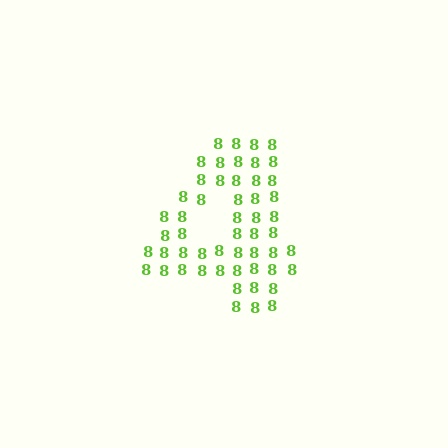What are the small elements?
The small elements are digit 8's.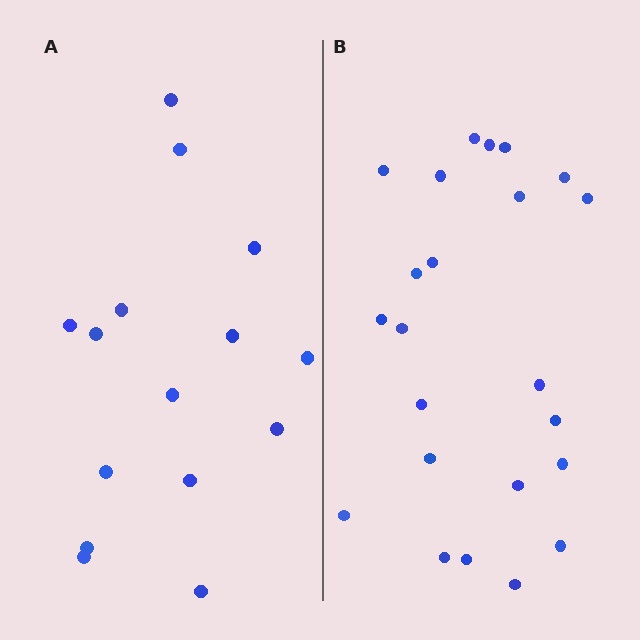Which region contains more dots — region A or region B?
Region B (the right region) has more dots.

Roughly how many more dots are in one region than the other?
Region B has roughly 8 or so more dots than region A.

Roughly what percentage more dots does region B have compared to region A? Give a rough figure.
About 55% more.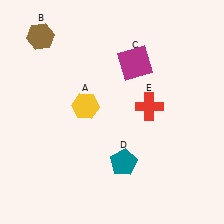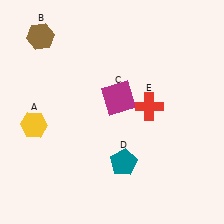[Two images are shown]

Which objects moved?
The objects that moved are: the yellow hexagon (A), the magenta square (C).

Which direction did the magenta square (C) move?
The magenta square (C) moved down.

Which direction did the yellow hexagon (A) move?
The yellow hexagon (A) moved left.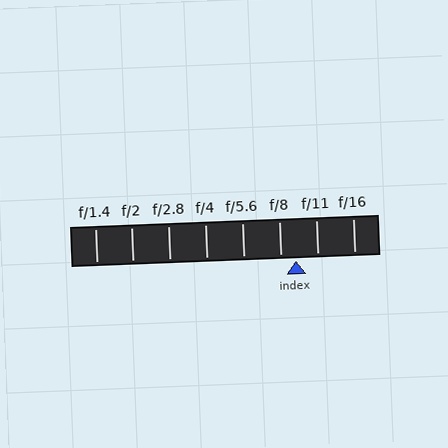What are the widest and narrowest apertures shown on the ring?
The widest aperture shown is f/1.4 and the narrowest is f/16.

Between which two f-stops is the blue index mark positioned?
The index mark is between f/8 and f/11.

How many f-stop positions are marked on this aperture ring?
There are 8 f-stop positions marked.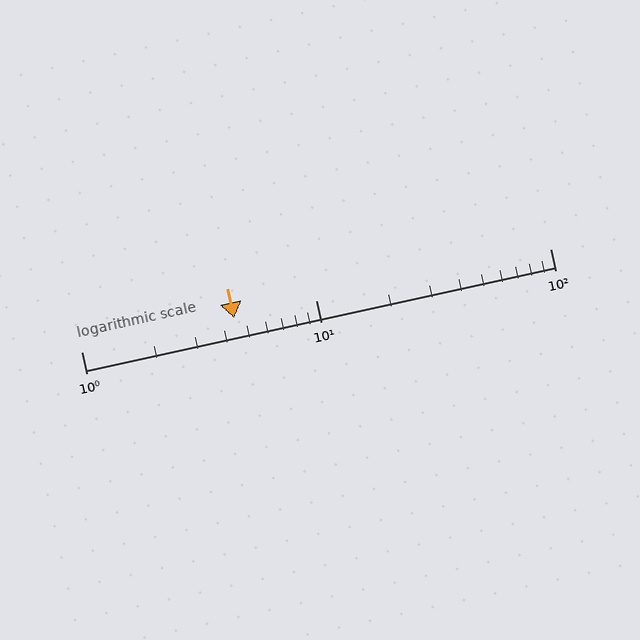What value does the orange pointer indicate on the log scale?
The pointer indicates approximately 4.5.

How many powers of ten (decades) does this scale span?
The scale spans 2 decades, from 1 to 100.